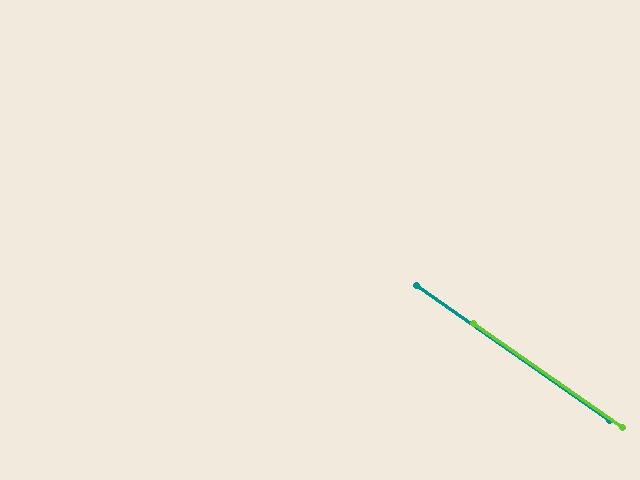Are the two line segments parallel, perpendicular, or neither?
Parallel — their directions differ by only 0.1°.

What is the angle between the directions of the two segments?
Approximately 0 degrees.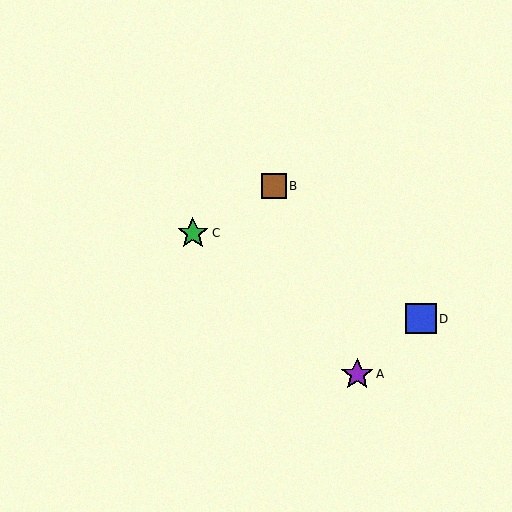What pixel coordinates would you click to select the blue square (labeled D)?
Click at (421, 319) to select the blue square D.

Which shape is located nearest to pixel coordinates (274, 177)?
The brown square (labeled B) at (274, 186) is nearest to that location.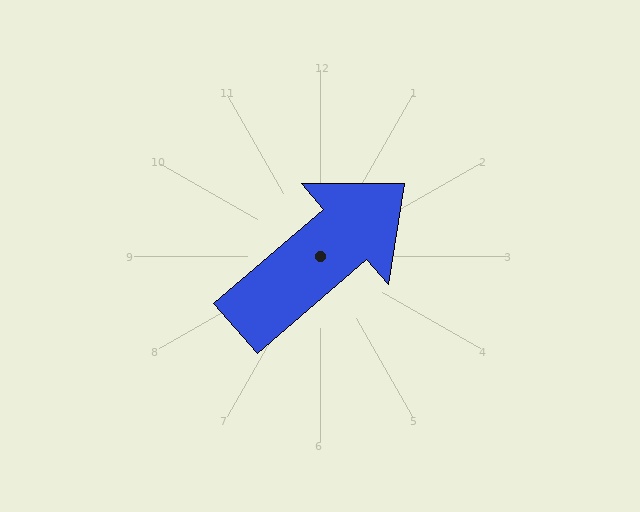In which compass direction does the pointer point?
Northeast.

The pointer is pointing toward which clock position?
Roughly 2 o'clock.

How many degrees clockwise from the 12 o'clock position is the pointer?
Approximately 49 degrees.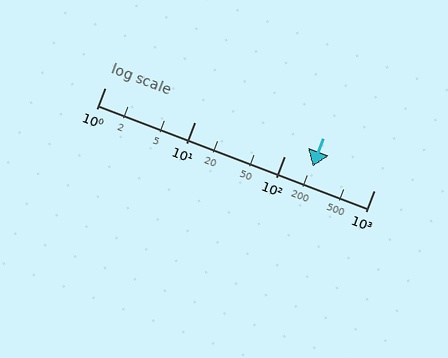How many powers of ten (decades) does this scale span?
The scale spans 3 decades, from 1 to 1000.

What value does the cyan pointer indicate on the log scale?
The pointer indicates approximately 210.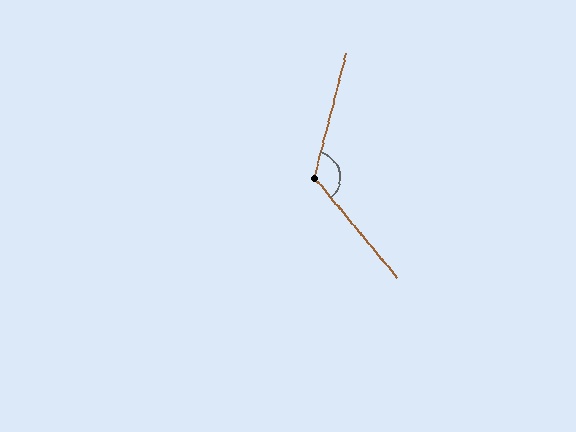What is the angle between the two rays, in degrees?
Approximately 126 degrees.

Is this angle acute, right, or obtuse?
It is obtuse.